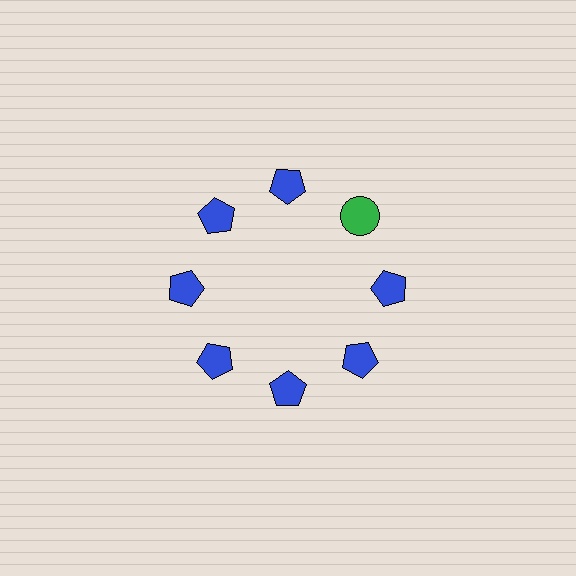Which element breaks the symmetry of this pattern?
The green circle at roughly the 2 o'clock position breaks the symmetry. All other shapes are blue pentagons.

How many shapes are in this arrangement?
There are 8 shapes arranged in a ring pattern.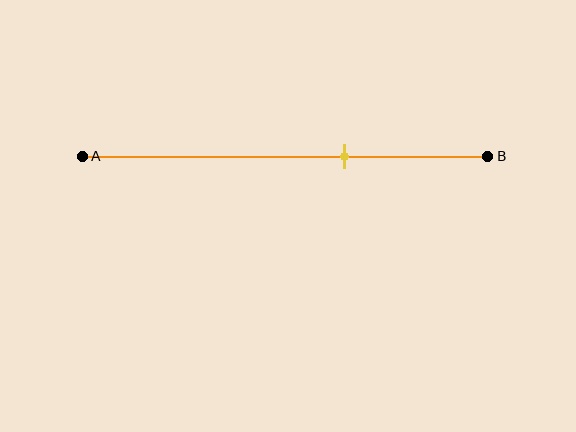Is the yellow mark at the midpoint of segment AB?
No, the mark is at about 65% from A, not at the 50% midpoint.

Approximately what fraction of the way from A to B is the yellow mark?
The yellow mark is approximately 65% of the way from A to B.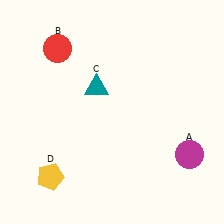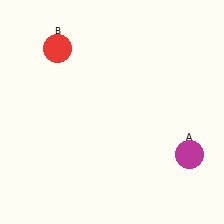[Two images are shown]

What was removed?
The teal triangle (C), the yellow pentagon (D) were removed in Image 2.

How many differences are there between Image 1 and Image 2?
There are 2 differences between the two images.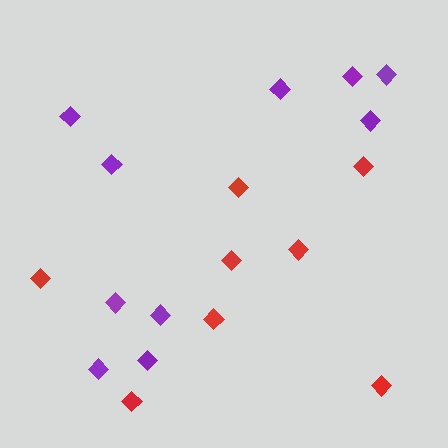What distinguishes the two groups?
There are 2 groups: one group of purple diamonds (10) and one group of red diamonds (8).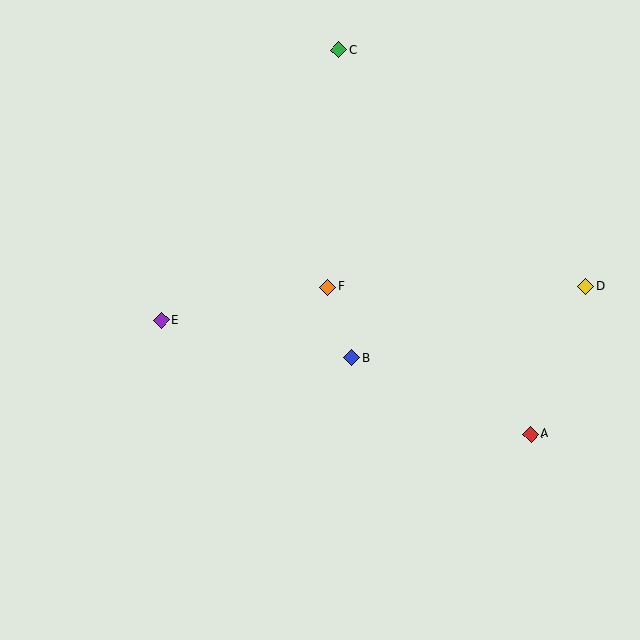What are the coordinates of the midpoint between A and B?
The midpoint between A and B is at (441, 396).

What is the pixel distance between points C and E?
The distance between C and E is 324 pixels.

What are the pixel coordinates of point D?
Point D is at (586, 286).